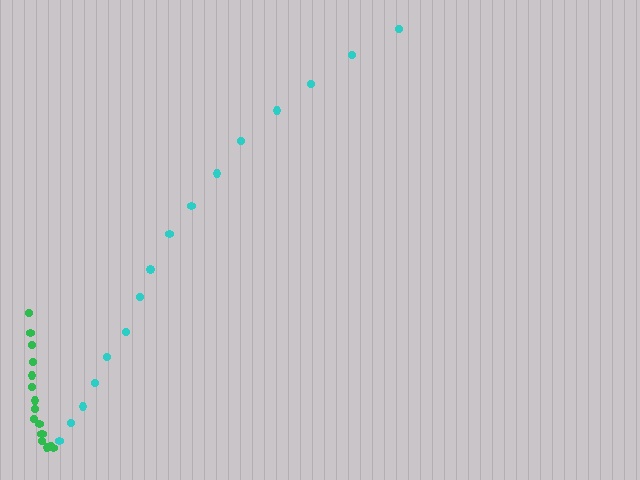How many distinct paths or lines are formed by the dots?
There are 2 distinct paths.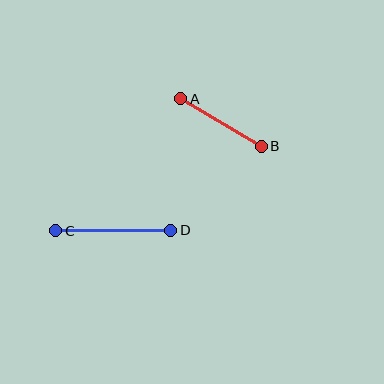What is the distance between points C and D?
The distance is approximately 115 pixels.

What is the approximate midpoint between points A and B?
The midpoint is at approximately (221, 123) pixels.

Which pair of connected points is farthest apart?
Points C and D are farthest apart.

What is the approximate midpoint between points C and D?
The midpoint is at approximately (113, 231) pixels.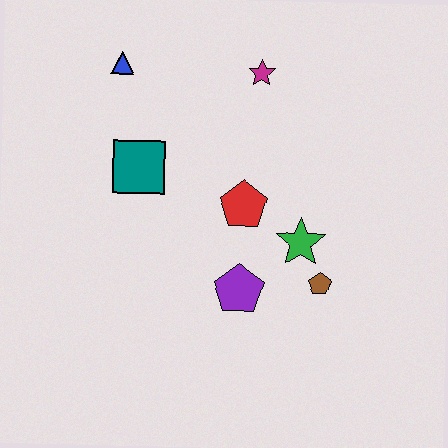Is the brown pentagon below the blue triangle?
Yes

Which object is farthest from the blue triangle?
The brown pentagon is farthest from the blue triangle.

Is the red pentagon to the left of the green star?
Yes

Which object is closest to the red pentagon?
The green star is closest to the red pentagon.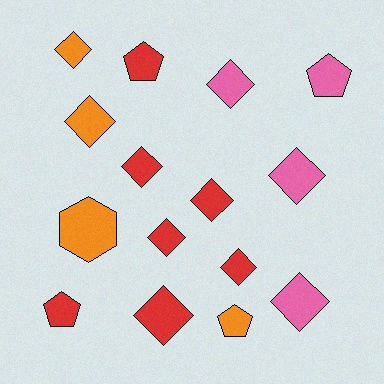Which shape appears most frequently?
Diamond, with 10 objects.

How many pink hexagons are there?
There are no pink hexagons.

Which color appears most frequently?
Red, with 7 objects.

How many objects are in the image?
There are 15 objects.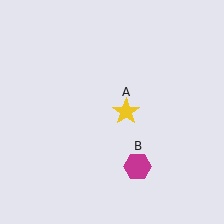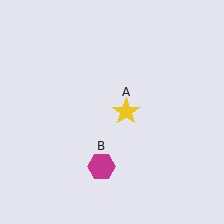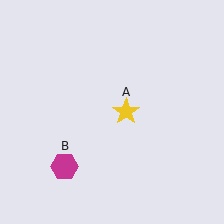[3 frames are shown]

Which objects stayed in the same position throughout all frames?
Yellow star (object A) remained stationary.